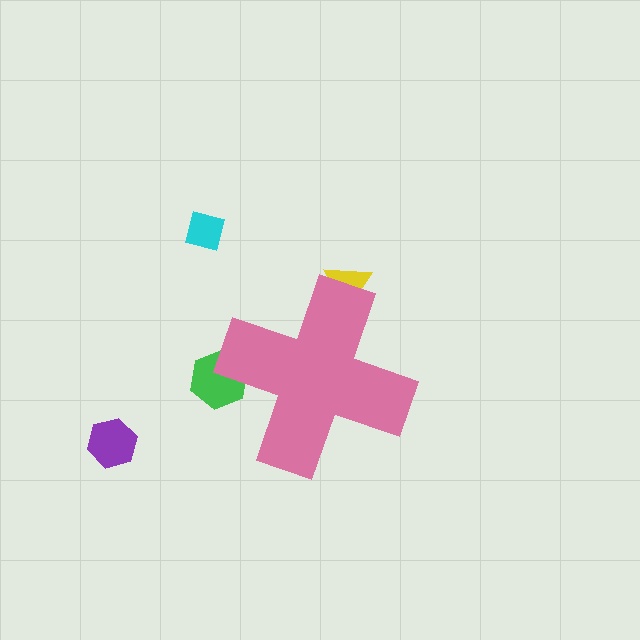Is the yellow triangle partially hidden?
Yes, the yellow triangle is partially hidden behind the pink cross.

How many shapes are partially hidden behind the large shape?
2 shapes are partially hidden.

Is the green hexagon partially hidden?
Yes, the green hexagon is partially hidden behind the pink cross.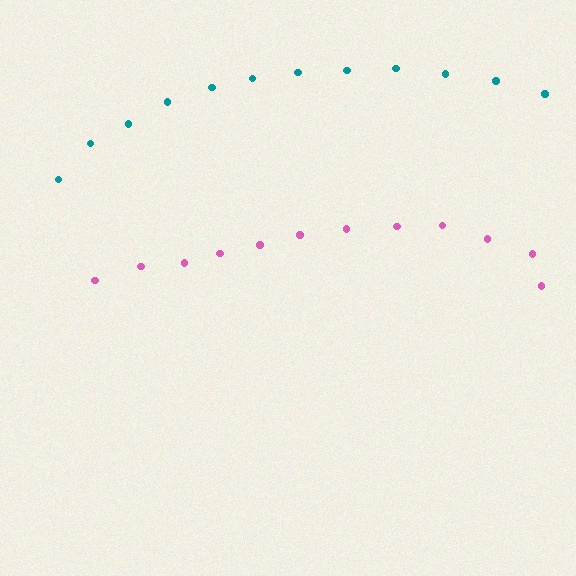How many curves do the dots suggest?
There are 2 distinct paths.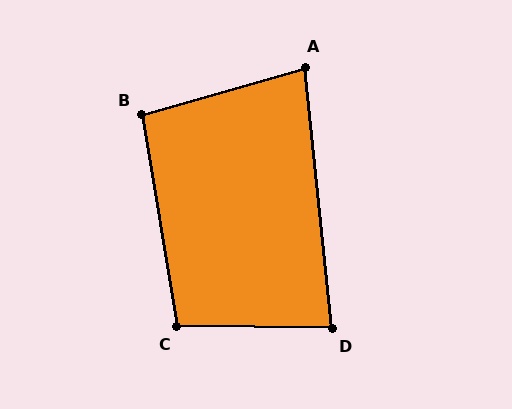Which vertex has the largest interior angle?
C, at approximately 100 degrees.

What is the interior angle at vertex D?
Approximately 83 degrees (acute).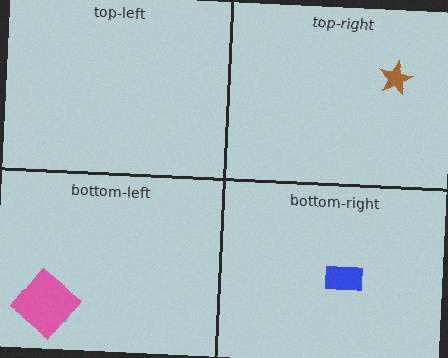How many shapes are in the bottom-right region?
1.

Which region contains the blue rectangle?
The bottom-right region.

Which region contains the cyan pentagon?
The bottom-left region.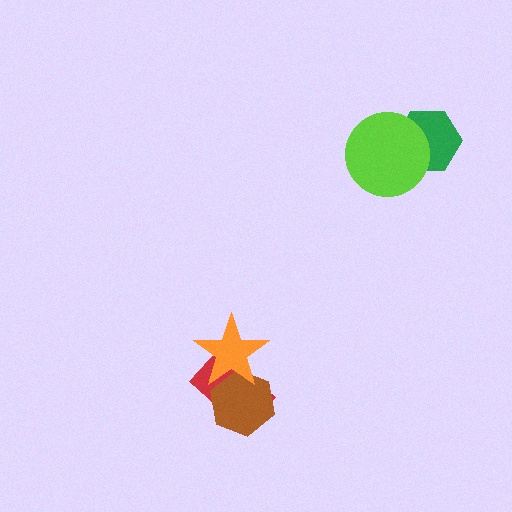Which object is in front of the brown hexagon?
The orange star is in front of the brown hexagon.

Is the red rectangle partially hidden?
Yes, it is partially covered by another shape.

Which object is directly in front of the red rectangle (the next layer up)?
The brown hexagon is directly in front of the red rectangle.